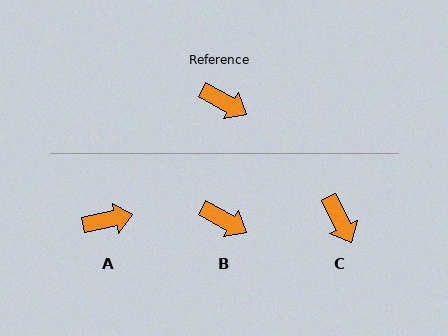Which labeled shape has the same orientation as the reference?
B.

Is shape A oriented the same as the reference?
No, it is off by about 41 degrees.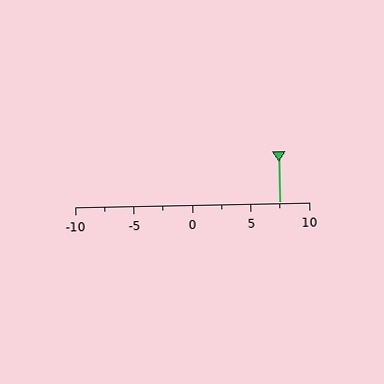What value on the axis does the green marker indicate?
The marker indicates approximately 7.5.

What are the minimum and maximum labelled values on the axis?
The axis runs from -10 to 10.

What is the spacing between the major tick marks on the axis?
The major ticks are spaced 5 apart.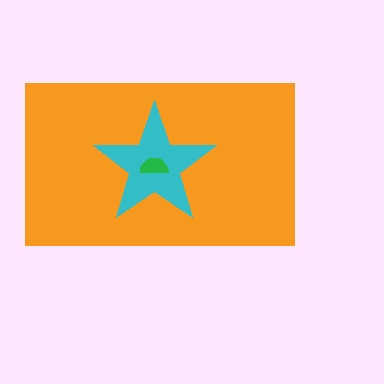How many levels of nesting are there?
3.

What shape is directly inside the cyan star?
The green semicircle.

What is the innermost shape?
The green semicircle.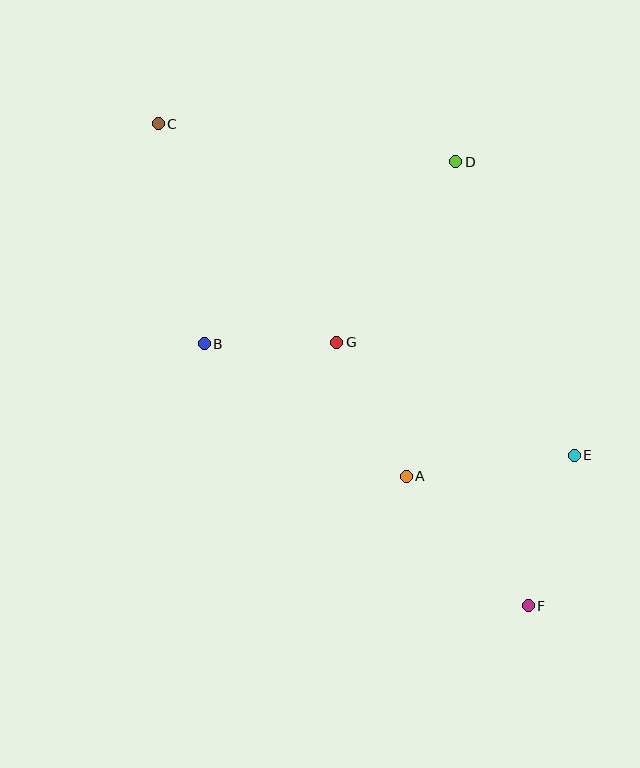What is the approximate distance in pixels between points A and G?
The distance between A and G is approximately 151 pixels.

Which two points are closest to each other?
Points B and G are closest to each other.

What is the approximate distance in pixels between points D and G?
The distance between D and G is approximately 216 pixels.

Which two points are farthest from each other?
Points C and F are farthest from each other.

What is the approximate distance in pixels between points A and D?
The distance between A and D is approximately 318 pixels.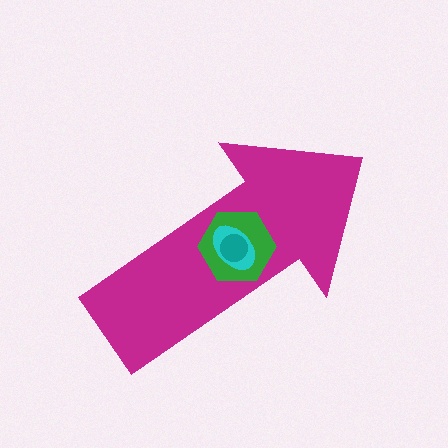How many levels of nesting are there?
4.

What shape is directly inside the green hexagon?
The cyan ellipse.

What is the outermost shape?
The magenta arrow.